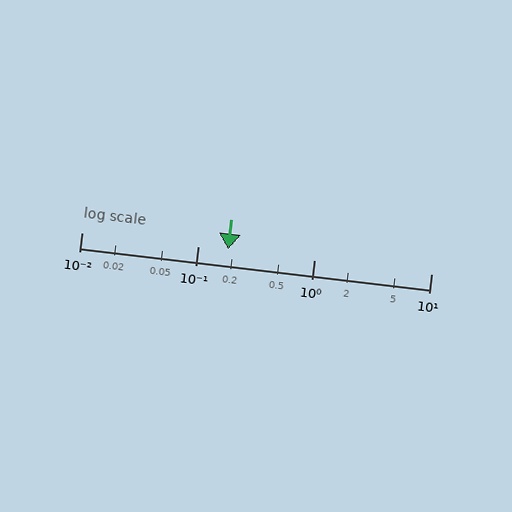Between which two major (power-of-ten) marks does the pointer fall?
The pointer is between 0.1 and 1.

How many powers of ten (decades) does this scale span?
The scale spans 3 decades, from 0.01 to 10.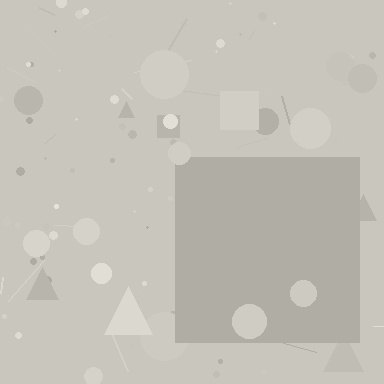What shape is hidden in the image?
A square is hidden in the image.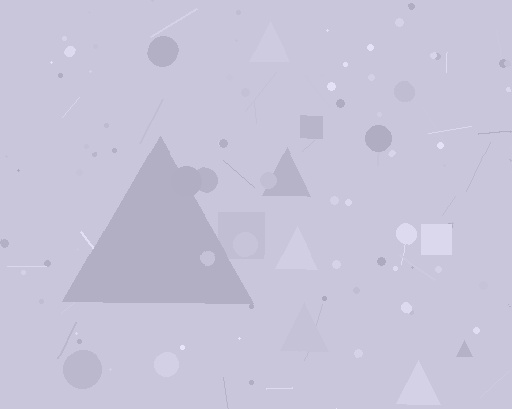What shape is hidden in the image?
A triangle is hidden in the image.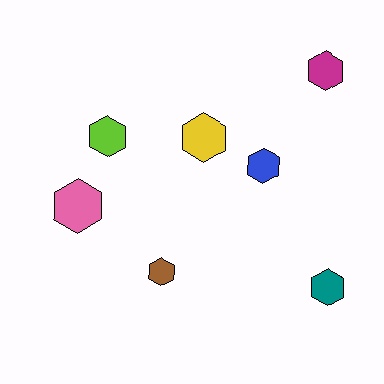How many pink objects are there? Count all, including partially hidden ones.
There is 1 pink object.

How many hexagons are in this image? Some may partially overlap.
There are 7 hexagons.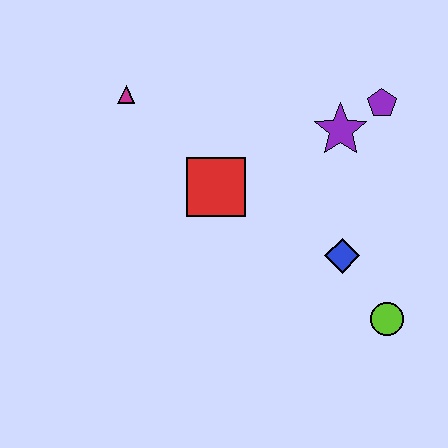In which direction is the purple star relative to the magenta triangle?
The purple star is to the right of the magenta triangle.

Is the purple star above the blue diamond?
Yes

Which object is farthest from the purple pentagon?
The magenta triangle is farthest from the purple pentagon.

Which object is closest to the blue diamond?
The lime circle is closest to the blue diamond.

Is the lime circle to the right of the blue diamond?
Yes